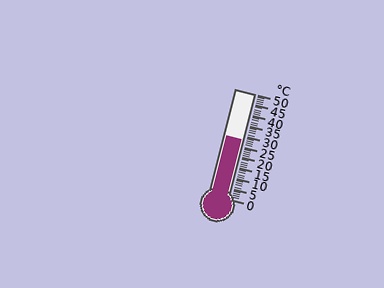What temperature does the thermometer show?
The thermometer shows approximately 28°C.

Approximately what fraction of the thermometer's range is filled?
The thermometer is filled to approximately 55% of its range.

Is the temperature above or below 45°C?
The temperature is below 45°C.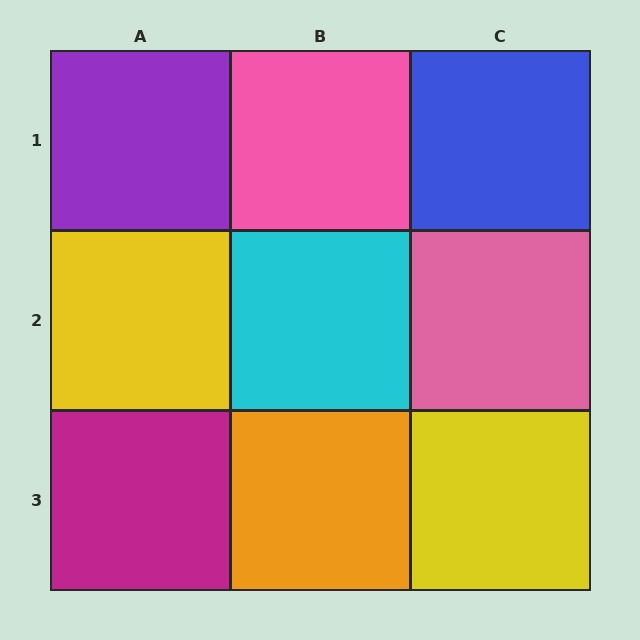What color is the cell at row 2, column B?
Cyan.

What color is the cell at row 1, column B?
Pink.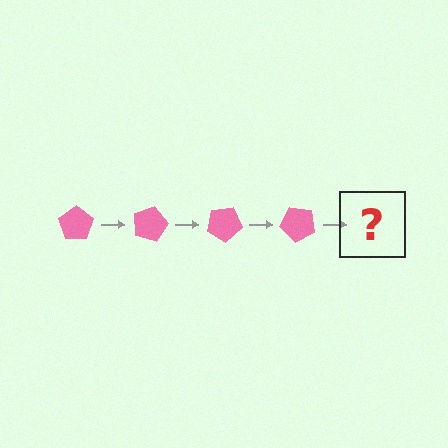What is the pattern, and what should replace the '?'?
The pattern is that the pentagon rotates 15 degrees each step. The '?' should be a pink pentagon rotated 60 degrees.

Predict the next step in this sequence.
The next step is a pink pentagon rotated 60 degrees.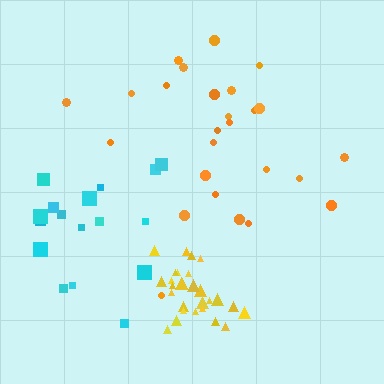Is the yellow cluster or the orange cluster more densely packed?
Yellow.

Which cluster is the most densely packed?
Yellow.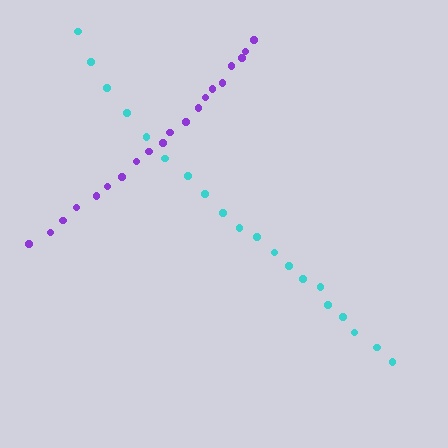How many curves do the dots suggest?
There are 2 distinct paths.